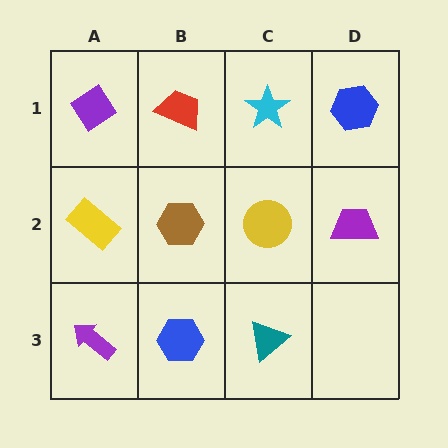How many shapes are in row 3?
3 shapes.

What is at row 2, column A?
A yellow rectangle.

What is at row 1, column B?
A red trapezoid.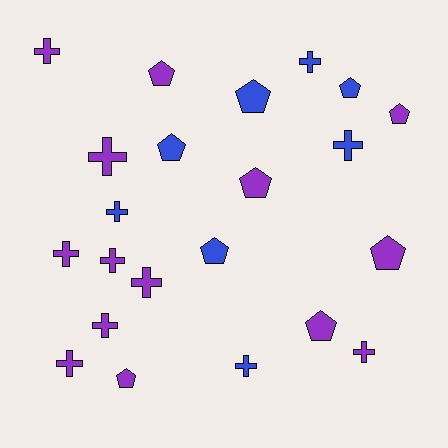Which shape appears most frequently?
Cross, with 12 objects.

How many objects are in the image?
There are 22 objects.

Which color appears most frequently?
Purple, with 14 objects.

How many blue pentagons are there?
There are 4 blue pentagons.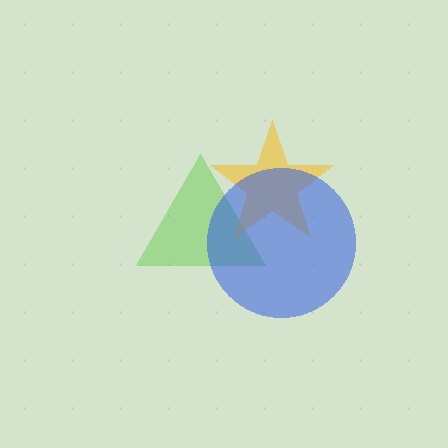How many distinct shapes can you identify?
There are 3 distinct shapes: a lime triangle, a yellow star, a blue circle.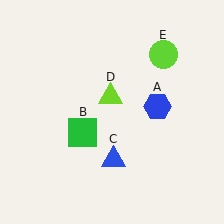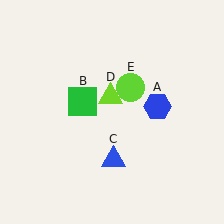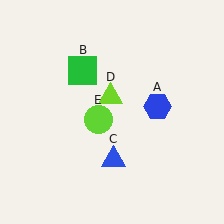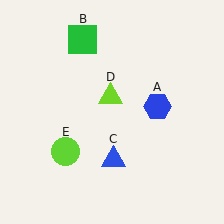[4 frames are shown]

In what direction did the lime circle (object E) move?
The lime circle (object E) moved down and to the left.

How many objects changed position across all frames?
2 objects changed position: green square (object B), lime circle (object E).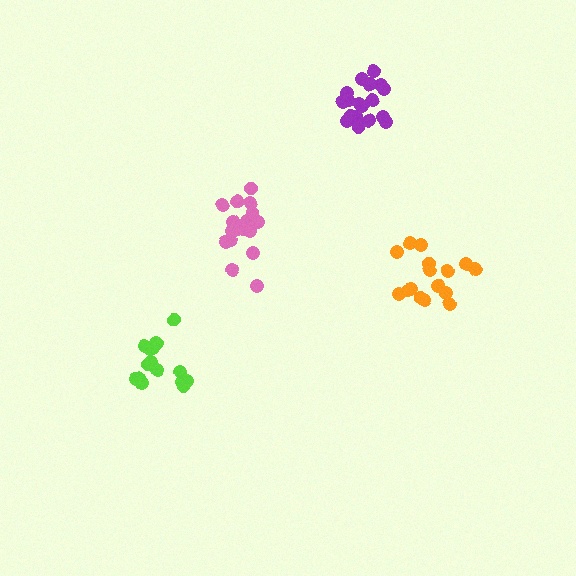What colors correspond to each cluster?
The clusters are colored: purple, lime, pink, orange.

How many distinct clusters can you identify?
There are 4 distinct clusters.